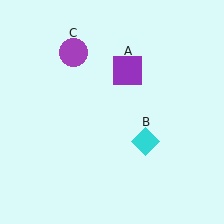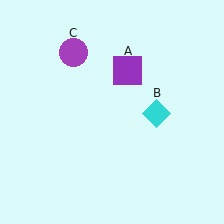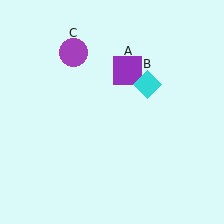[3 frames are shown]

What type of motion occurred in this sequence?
The cyan diamond (object B) rotated counterclockwise around the center of the scene.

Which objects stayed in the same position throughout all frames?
Purple square (object A) and purple circle (object C) remained stationary.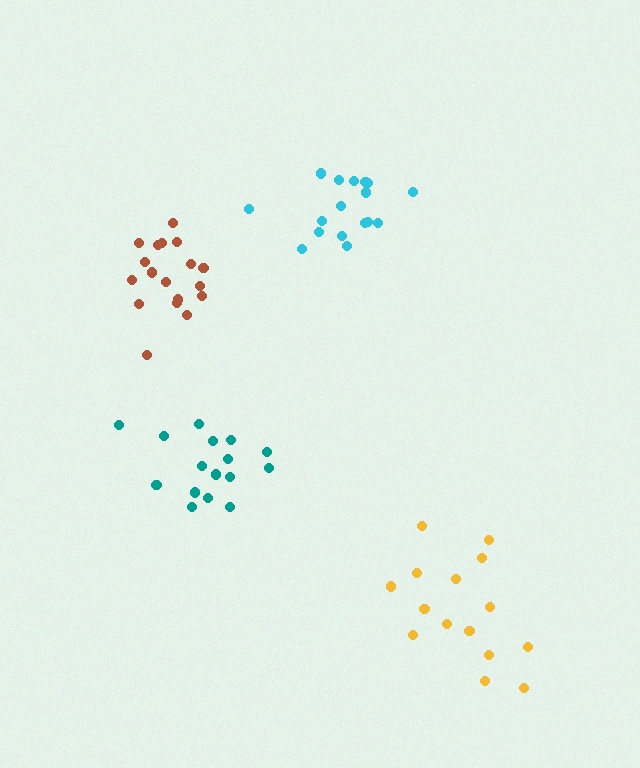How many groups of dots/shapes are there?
There are 4 groups.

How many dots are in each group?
Group 1: 16 dots, Group 2: 18 dots, Group 3: 17 dots, Group 4: 15 dots (66 total).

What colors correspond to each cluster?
The clusters are colored: teal, brown, cyan, yellow.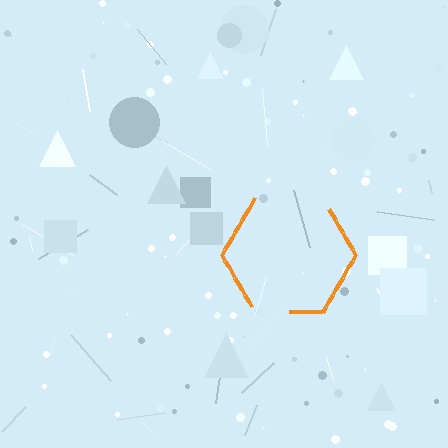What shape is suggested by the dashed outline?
The dashed outline suggests a hexagon.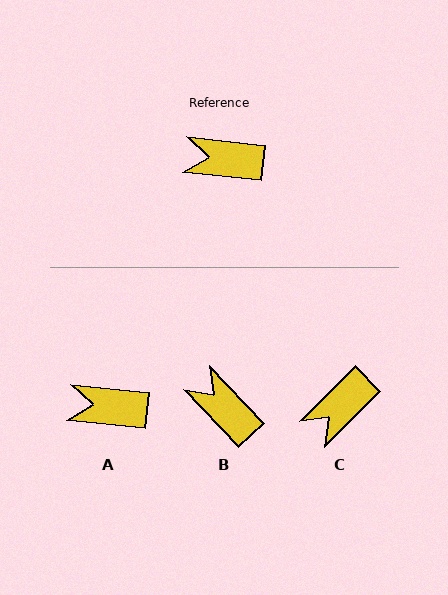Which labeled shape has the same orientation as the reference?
A.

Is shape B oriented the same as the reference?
No, it is off by about 41 degrees.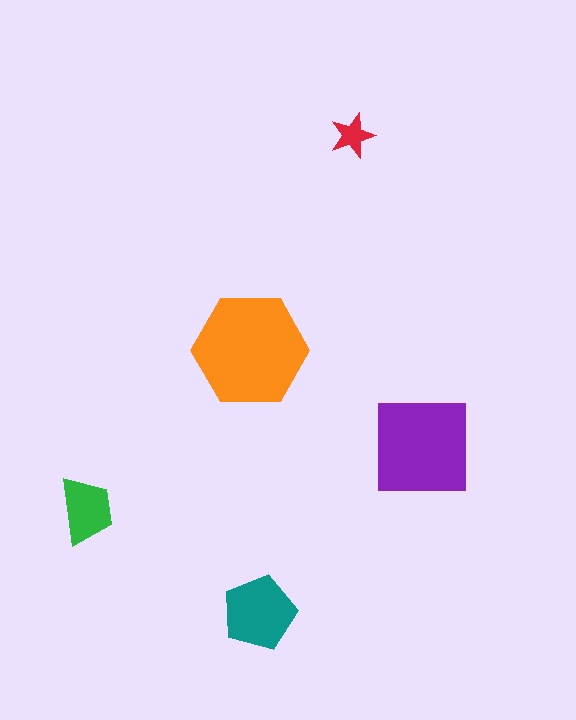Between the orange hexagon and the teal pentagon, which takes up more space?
The orange hexagon.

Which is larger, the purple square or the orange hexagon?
The orange hexagon.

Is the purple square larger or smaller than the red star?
Larger.